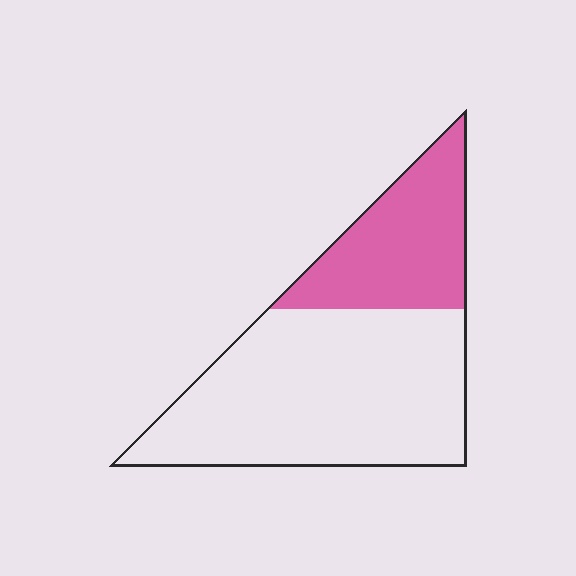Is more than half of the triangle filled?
No.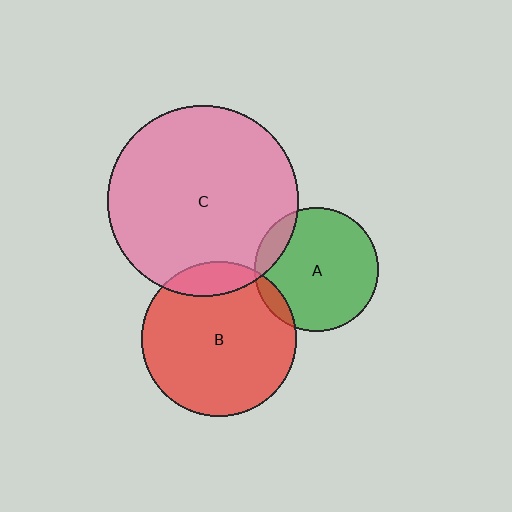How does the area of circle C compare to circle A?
Approximately 2.4 times.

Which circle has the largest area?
Circle C (pink).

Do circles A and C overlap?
Yes.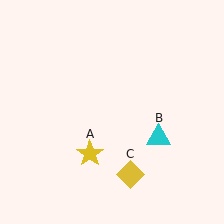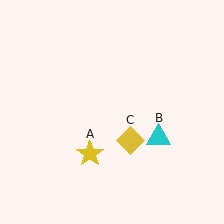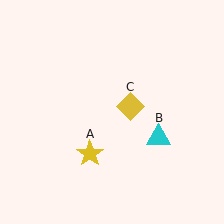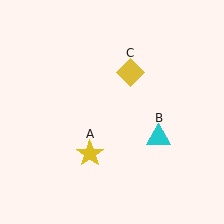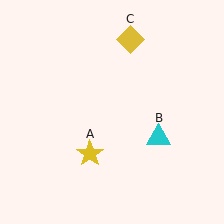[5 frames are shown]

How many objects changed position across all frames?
1 object changed position: yellow diamond (object C).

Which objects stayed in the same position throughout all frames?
Yellow star (object A) and cyan triangle (object B) remained stationary.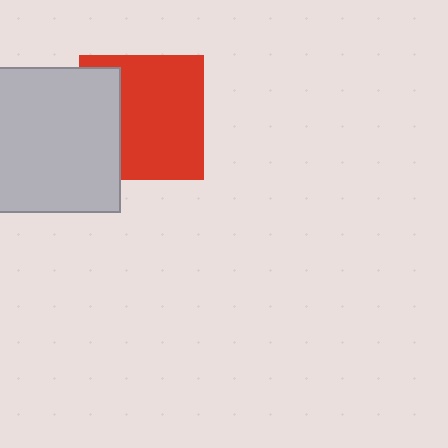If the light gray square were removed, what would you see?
You would see the complete red square.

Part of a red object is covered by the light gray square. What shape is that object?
It is a square.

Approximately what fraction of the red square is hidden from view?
Roughly 31% of the red square is hidden behind the light gray square.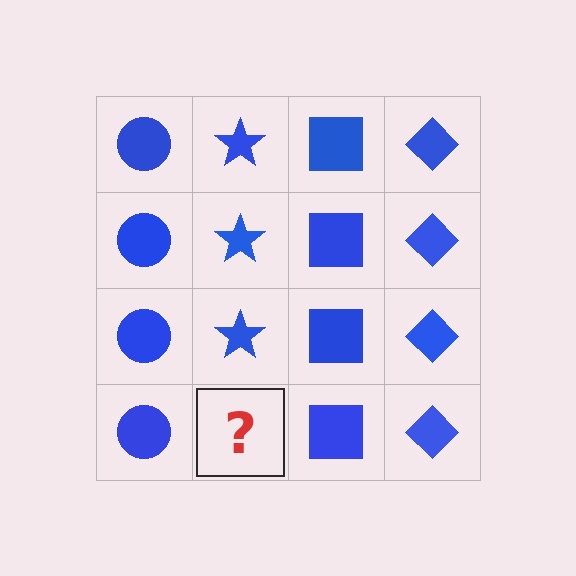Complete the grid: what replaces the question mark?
The question mark should be replaced with a blue star.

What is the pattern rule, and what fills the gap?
The rule is that each column has a consistent shape. The gap should be filled with a blue star.